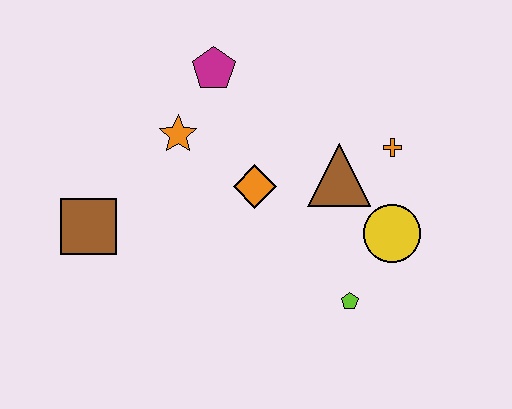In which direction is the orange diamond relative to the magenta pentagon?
The orange diamond is below the magenta pentagon.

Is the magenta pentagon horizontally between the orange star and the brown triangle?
Yes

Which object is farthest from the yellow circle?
The brown square is farthest from the yellow circle.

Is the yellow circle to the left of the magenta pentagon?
No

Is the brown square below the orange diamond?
Yes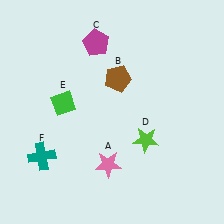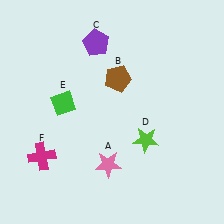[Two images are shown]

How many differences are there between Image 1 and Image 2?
There are 2 differences between the two images.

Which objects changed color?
C changed from magenta to purple. F changed from teal to magenta.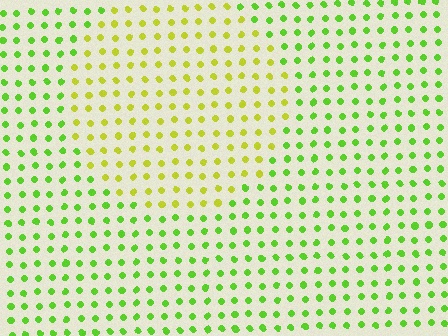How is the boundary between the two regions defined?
The boundary is defined purely by a slight shift in hue (about 36 degrees). Spacing, size, and orientation are identical on both sides.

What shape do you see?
I see a circle.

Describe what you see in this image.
The image is filled with small lime elements in a uniform arrangement. A circle-shaped region is visible where the elements are tinted to a slightly different hue, forming a subtle color boundary.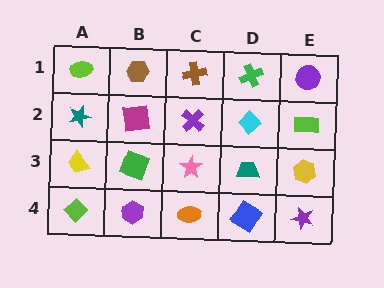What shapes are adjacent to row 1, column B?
A magenta square (row 2, column B), a lime ellipse (row 1, column A), a brown cross (row 1, column C).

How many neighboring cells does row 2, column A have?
3.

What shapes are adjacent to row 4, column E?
A yellow hexagon (row 3, column E), a blue diamond (row 4, column D).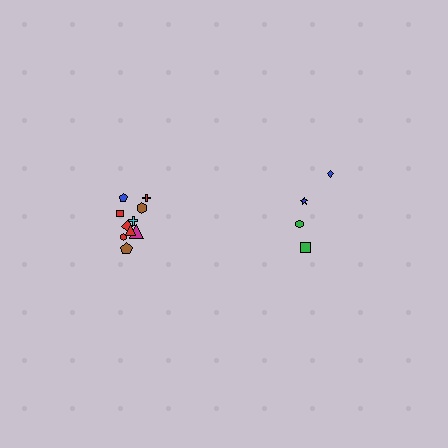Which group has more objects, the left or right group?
The left group.